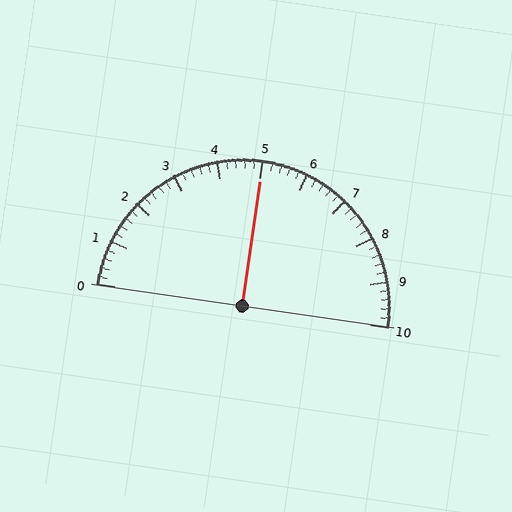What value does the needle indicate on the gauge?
The needle indicates approximately 5.0.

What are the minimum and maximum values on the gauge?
The gauge ranges from 0 to 10.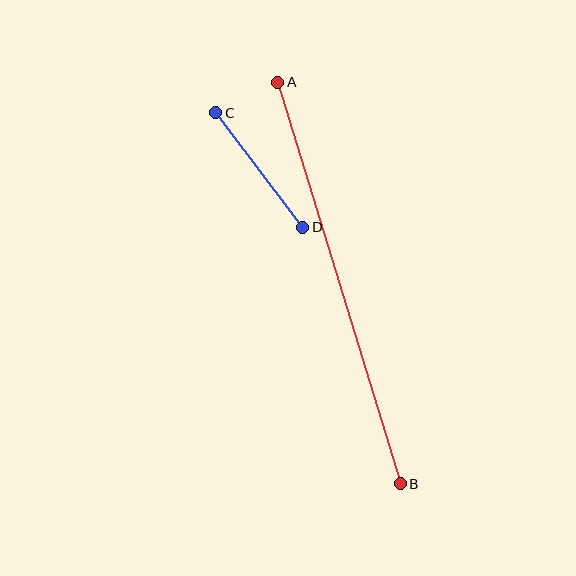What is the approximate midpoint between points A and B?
The midpoint is at approximately (339, 283) pixels.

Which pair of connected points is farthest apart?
Points A and B are farthest apart.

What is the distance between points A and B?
The distance is approximately 420 pixels.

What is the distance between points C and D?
The distance is approximately 144 pixels.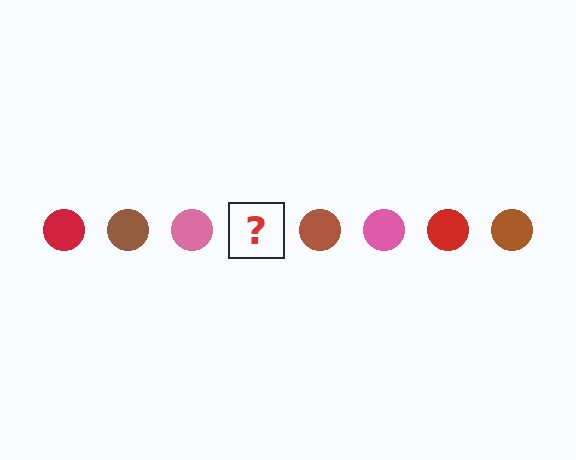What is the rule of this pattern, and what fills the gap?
The rule is that the pattern cycles through red, brown, pink circles. The gap should be filled with a red circle.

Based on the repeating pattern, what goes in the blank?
The blank should be a red circle.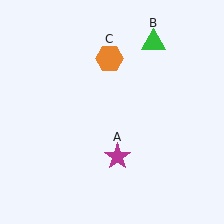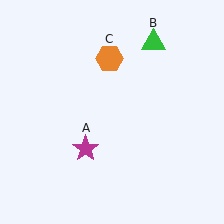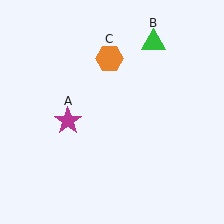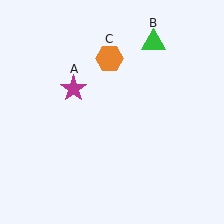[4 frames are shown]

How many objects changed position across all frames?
1 object changed position: magenta star (object A).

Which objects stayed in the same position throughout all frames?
Green triangle (object B) and orange hexagon (object C) remained stationary.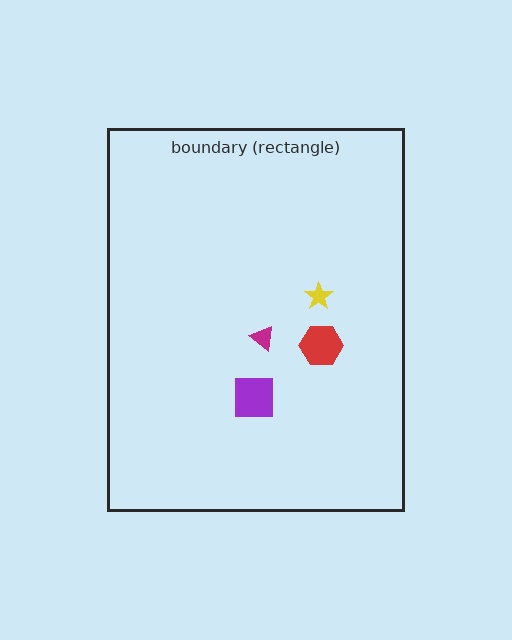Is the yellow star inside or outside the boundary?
Inside.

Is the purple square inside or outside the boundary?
Inside.